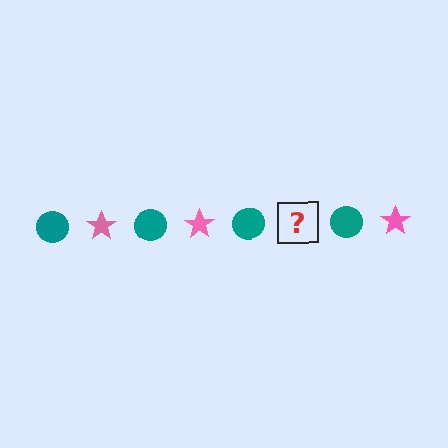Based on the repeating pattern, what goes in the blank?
The blank should be a pink star.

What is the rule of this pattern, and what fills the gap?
The rule is that the pattern alternates between teal circle and pink star. The gap should be filled with a pink star.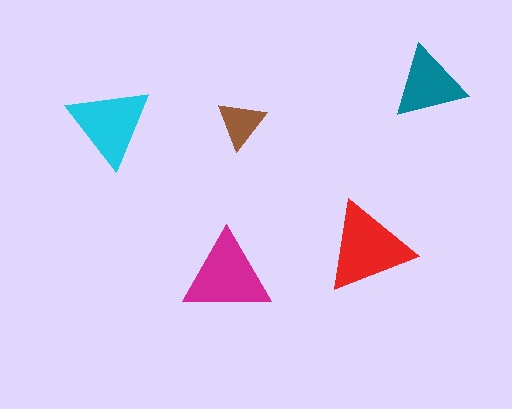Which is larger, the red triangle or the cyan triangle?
The red one.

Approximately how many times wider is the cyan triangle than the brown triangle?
About 1.5 times wider.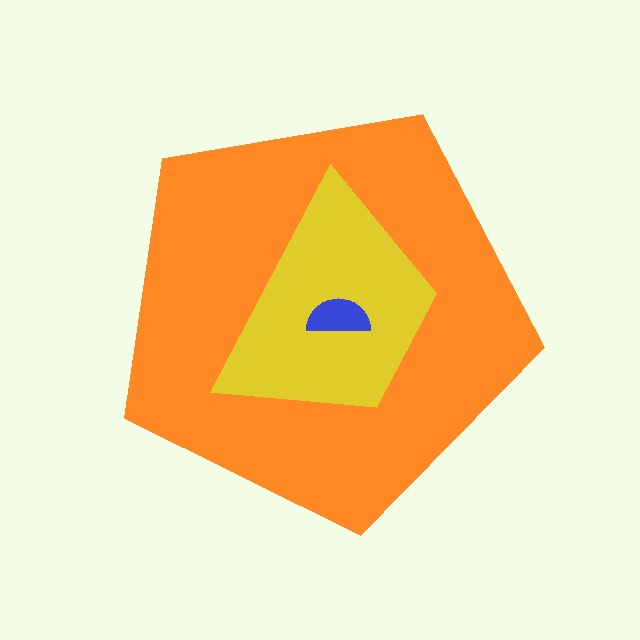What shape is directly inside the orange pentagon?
The yellow trapezoid.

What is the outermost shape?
The orange pentagon.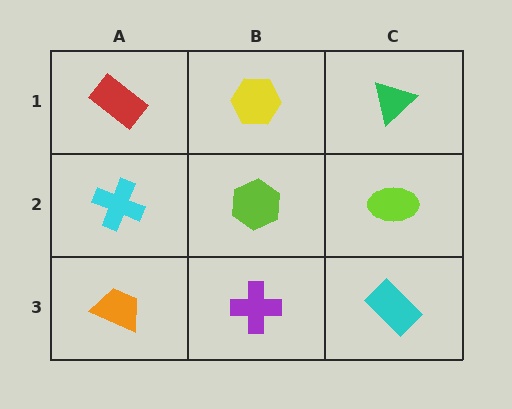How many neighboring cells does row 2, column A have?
3.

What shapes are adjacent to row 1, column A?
A cyan cross (row 2, column A), a yellow hexagon (row 1, column B).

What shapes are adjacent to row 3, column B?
A lime hexagon (row 2, column B), an orange trapezoid (row 3, column A), a cyan rectangle (row 3, column C).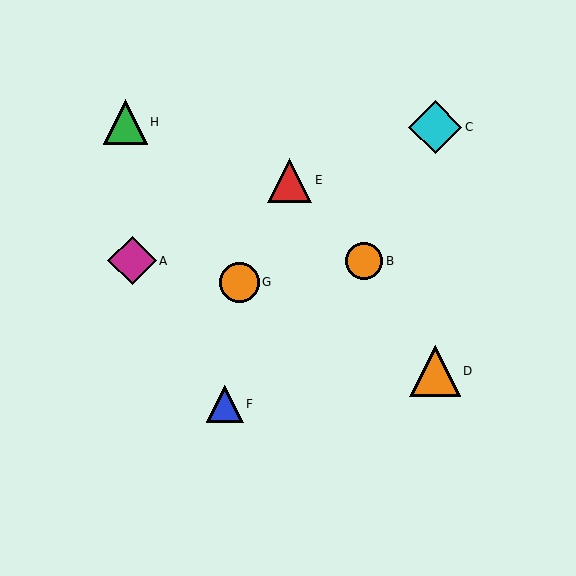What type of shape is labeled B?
Shape B is an orange circle.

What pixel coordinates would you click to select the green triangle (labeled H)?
Click at (125, 122) to select the green triangle H.